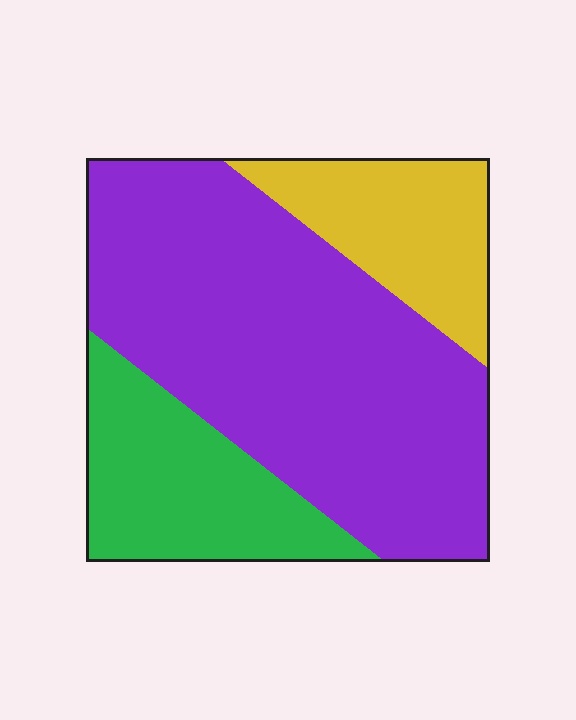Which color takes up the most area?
Purple, at roughly 60%.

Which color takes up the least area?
Yellow, at roughly 20%.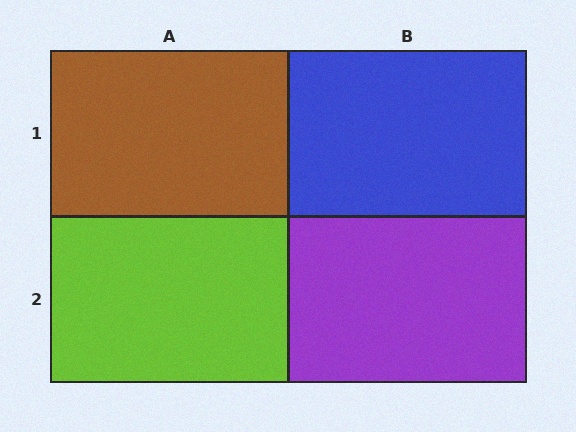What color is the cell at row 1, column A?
Brown.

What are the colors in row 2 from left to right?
Lime, purple.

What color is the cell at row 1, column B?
Blue.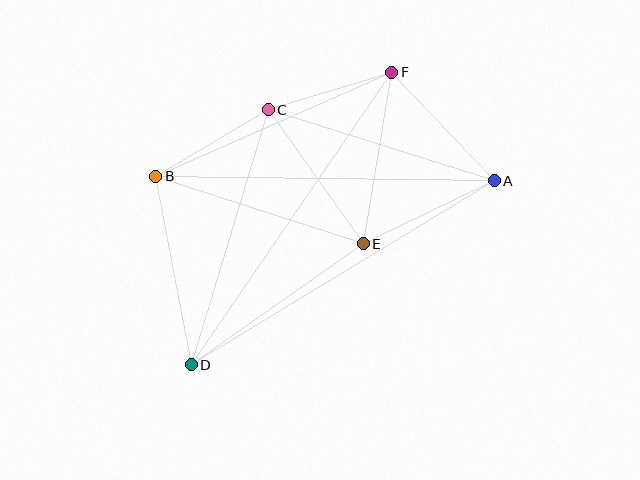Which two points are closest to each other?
Points C and F are closest to each other.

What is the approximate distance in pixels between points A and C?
The distance between A and C is approximately 237 pixels.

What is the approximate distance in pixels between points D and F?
The distance between D and F is approximately 354 pixels.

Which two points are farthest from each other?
Points A and D are farthest from each other.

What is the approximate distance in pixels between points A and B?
The distance between A and B is approximately 339 pixels.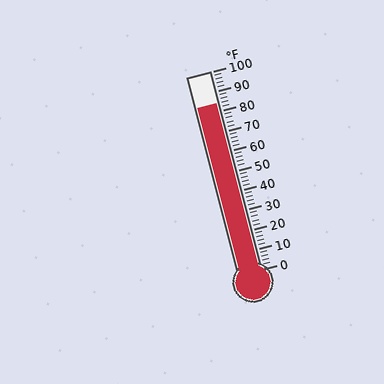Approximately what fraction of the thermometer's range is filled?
The thermometer is filled to approximately 85% of its range.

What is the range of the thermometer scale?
The thermometer scale ranges from 0°F to 100°F.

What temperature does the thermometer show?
The thermometer shows approximately 84°F.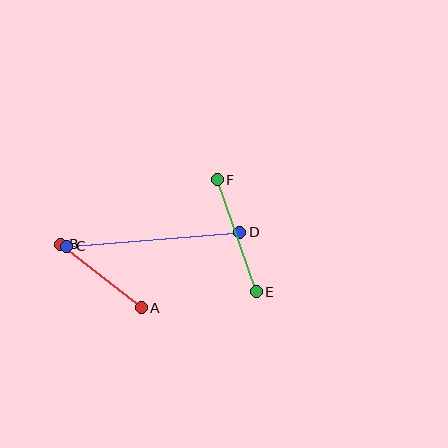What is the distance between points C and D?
The distance is approximately 174 pixels.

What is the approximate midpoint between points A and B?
The midpoint is at approximately (101, 276) pixels.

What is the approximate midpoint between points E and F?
The midpoint is at approximately (237, 236) pixels.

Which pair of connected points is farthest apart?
Points C and D are farthest apart.